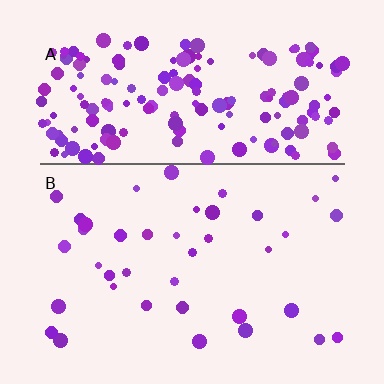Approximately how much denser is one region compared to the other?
Approximately 4.7× — region A over region B.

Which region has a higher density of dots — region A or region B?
A (the top).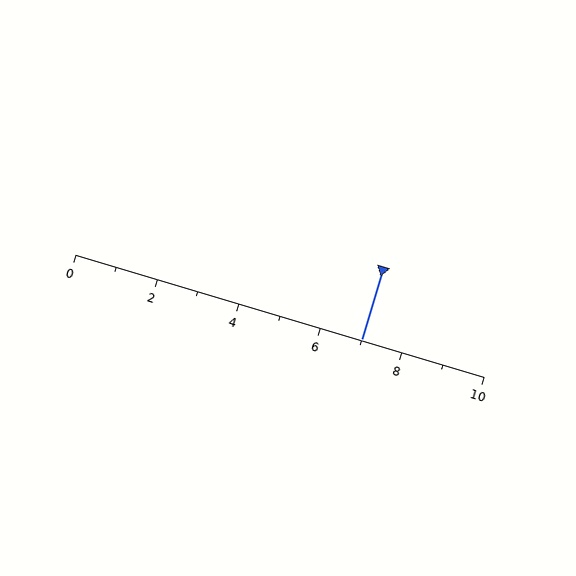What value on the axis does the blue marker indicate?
The marker indicates approximately 7.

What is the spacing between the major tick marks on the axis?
The major ticks are spaced 2 apart.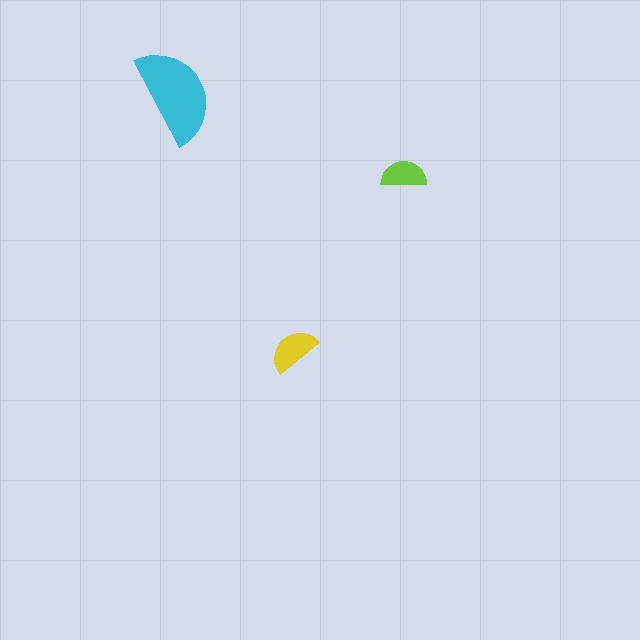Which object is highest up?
The cyan semicircle is topmost.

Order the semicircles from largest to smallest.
the cyan one, the yellow one, the lime one.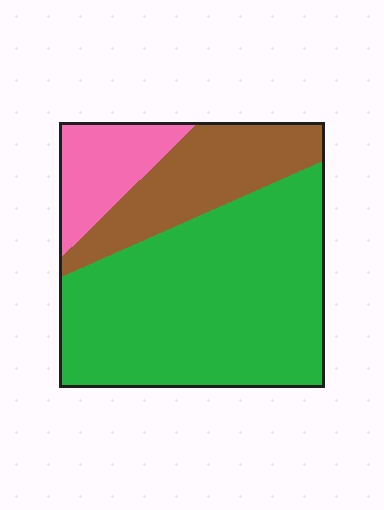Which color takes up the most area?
Green, at roughly 65%.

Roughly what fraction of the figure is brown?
Brown takes up between a sixth and a third of the figure.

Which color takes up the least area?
Pink, at roughly 15%.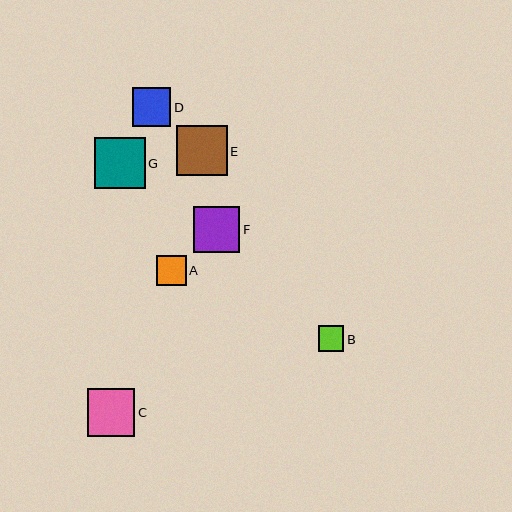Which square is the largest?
Square E is the largest with a size of approximately 50 pixels.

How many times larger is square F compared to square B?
Square F is approximately 1.8 times the size of square B.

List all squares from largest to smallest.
From largest to smallest: E, G, C, F, D, A, B.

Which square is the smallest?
Square B is the smallest with a size of approximately 25 pixels.